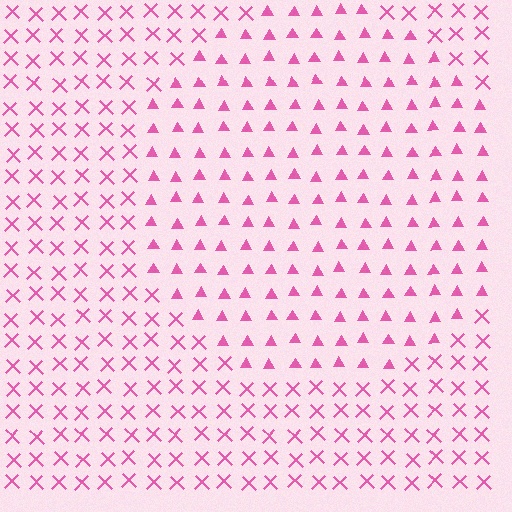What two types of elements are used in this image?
The image uses triangles inside the circle region and X marks outside it.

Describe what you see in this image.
The image is filled with small pink elements arranged in a uniform grid. A circle-shaped region contains triangles, while the surrounding area contains X marks. The boundary is defined purely by the change in element shape.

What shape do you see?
I see a circle.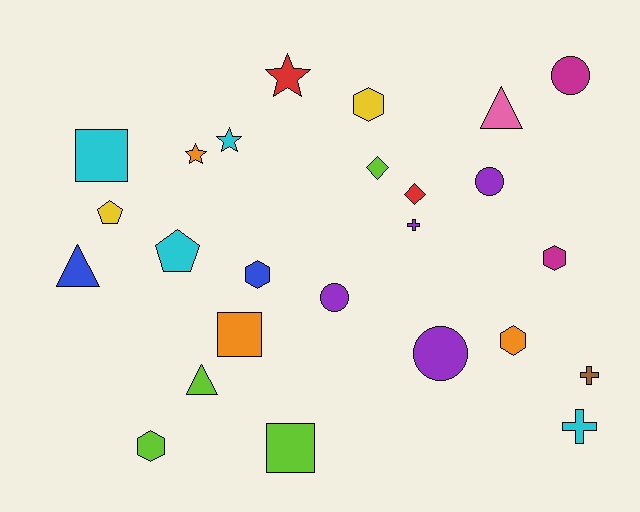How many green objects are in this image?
There are no green objects.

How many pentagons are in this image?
There are 2 pentagons.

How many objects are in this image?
There are 25 objects.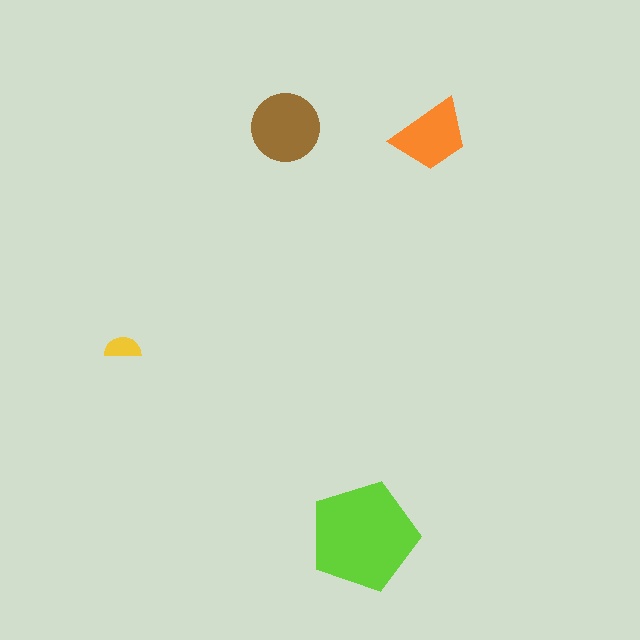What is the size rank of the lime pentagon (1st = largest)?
1st.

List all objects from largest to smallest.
The lime pentagon, the brown circle, the orange trapezoid, the yellow semicircle.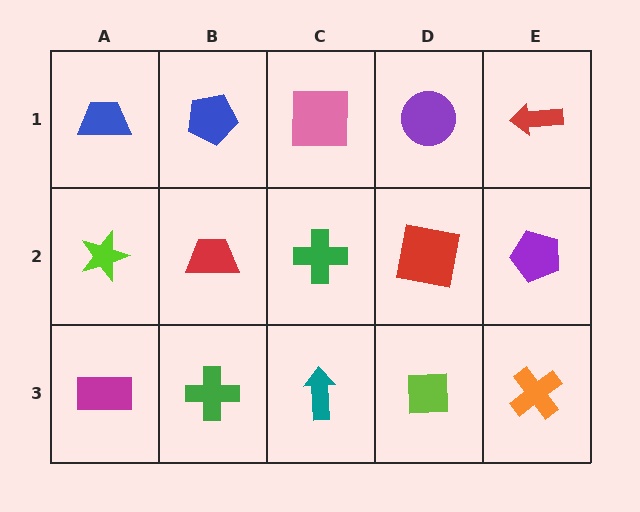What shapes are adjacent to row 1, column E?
A purple pentagon (row 2, column E), a purple circle (row 1, column D).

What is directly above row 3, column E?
A purple pentagon.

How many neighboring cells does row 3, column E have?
2.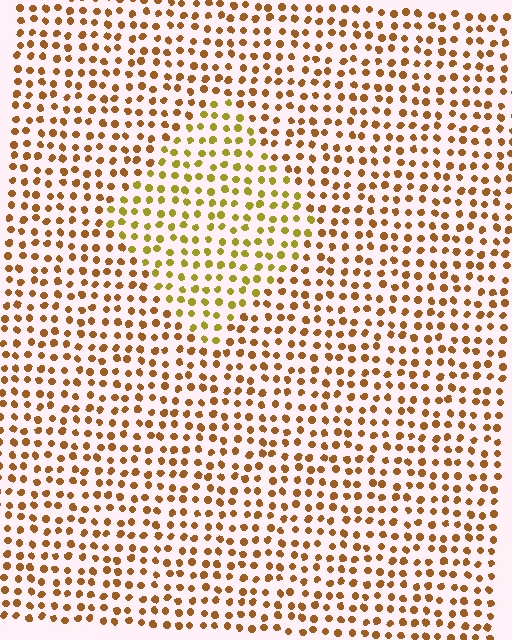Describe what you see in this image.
The image is filled with small brown elements in a uniform arrangement. A diamond-shaped region is visible where the elements are tinted to a slightly different hue, forming a subtle color boundary.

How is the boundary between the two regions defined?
The boundary is defined purely by a slight shift in hue (about 31 degrees). Spacing, size, and orientation are identical on both sides.